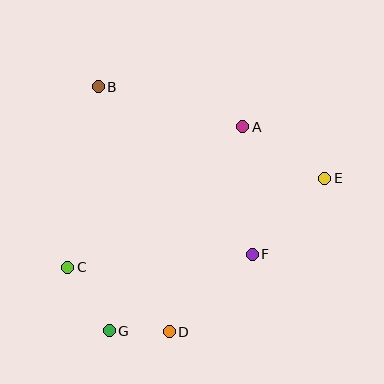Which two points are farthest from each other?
Points C and E are farthest from each other.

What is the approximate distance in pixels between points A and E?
The distance between A and E is approximately 97 pixels.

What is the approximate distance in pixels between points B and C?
The distance between B and C is approximately 183 pixels.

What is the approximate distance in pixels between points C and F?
The distance between C and F is approximately 185 pixels.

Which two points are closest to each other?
Points D and G are closest to each other.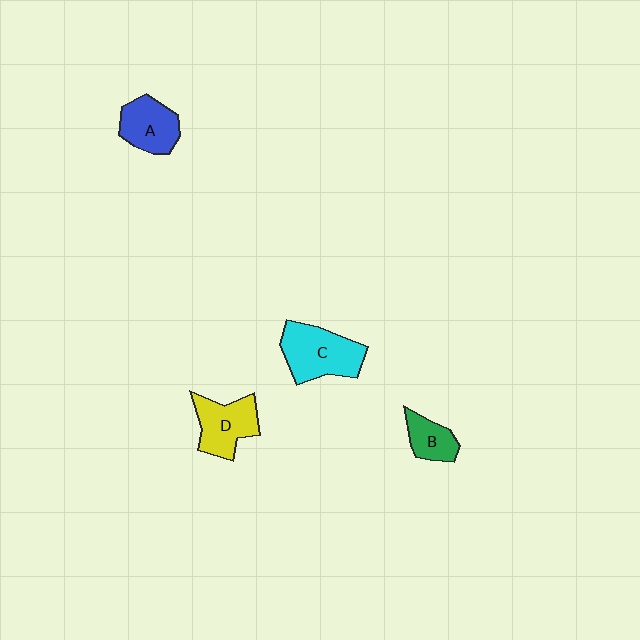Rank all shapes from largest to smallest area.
From largest to smallest: C (cyan), D (yellow), A (blue), B (green).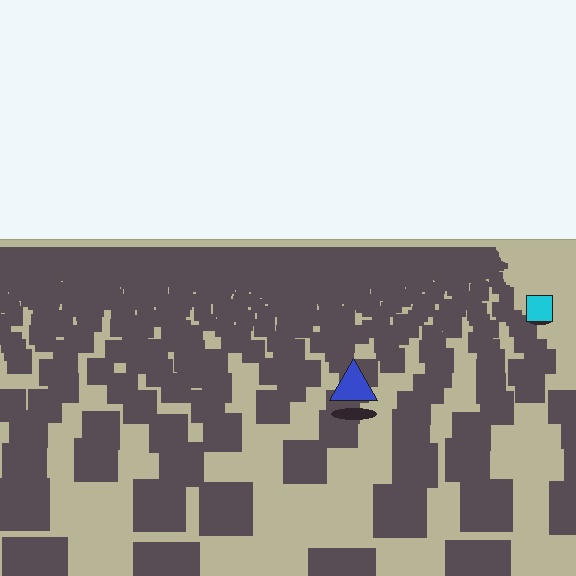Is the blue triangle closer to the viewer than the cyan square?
Yes. The blue triangle is closer — you can tell from the texture gradient: the ground texture is coarser near it.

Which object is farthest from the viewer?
The cyan square is farthest from the viewer. It appears smaller and the ground texture around it is denser.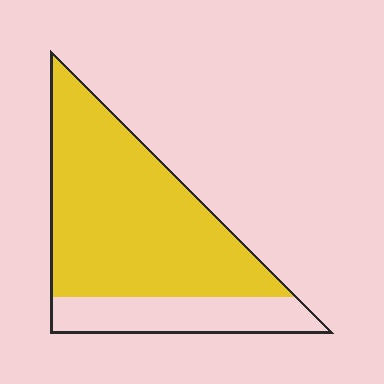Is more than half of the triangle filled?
Yes.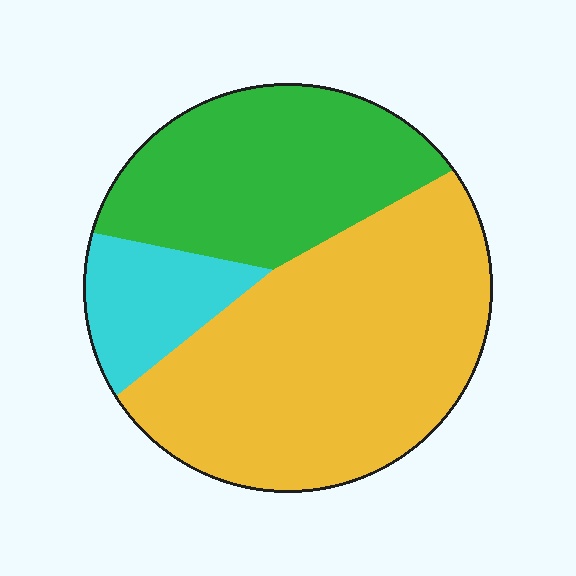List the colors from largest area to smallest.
From largest to smallest: yellow, green, cyan.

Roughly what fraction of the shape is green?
Green covers around 35% of the shape.